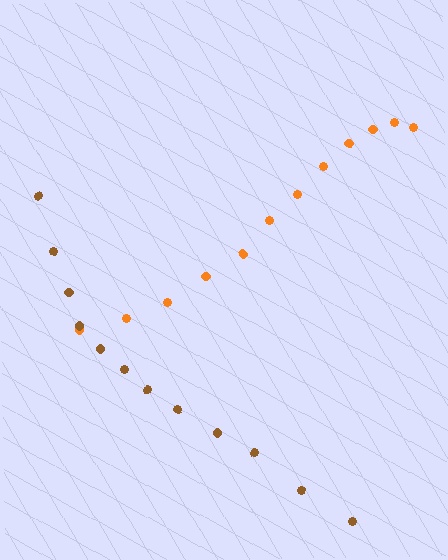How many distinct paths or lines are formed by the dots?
There are 2 distinct paths.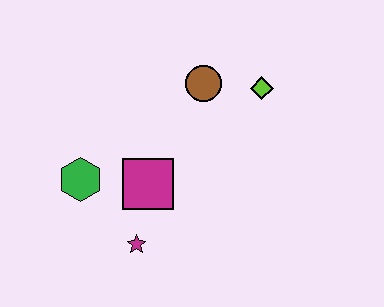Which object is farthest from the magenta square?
The lime diamond is farthest from the magenta square.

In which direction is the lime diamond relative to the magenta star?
The lime diamond is above the magenta star.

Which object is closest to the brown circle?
The lime diamond is closest to the brown circle.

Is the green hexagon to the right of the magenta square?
No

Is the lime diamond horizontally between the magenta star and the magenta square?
No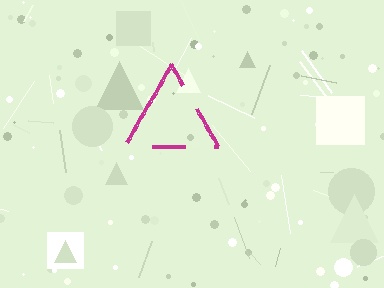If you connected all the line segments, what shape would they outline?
They would outline a triangle.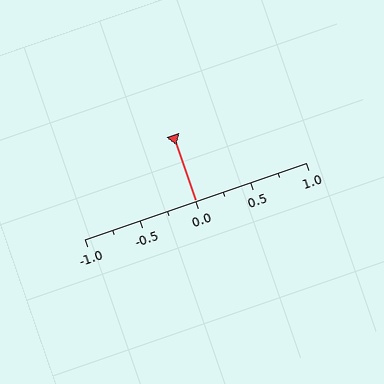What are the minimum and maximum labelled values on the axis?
The axis runs from -1.0 to 1.0.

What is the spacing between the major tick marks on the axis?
The major ticks are spaced 0.5 apart.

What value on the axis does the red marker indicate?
The marker indicates approximately 0.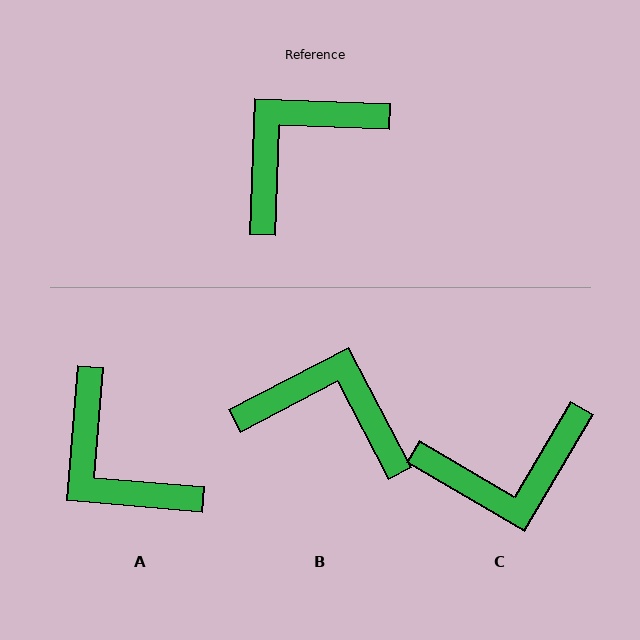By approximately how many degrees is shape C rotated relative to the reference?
Approximately 152 degrees counter-clockwise.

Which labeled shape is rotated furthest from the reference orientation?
C, about 152 degrees away.